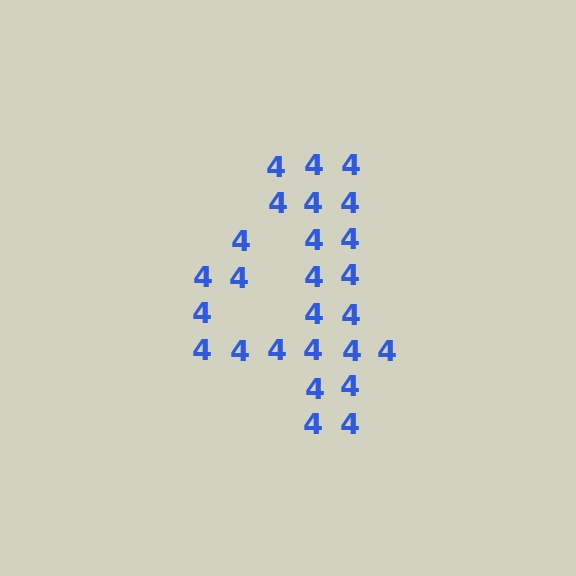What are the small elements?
The small elements are digit 4's.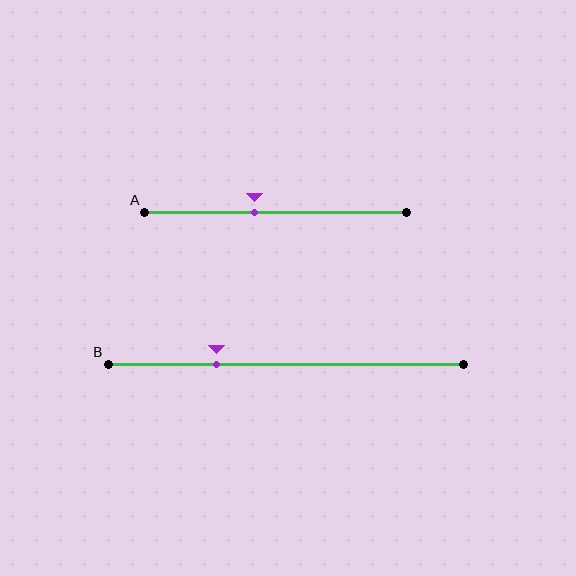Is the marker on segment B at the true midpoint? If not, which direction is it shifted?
No, the marker on segment B is shifted to the left by about 20% of the segment length.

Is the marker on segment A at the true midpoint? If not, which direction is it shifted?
No, the marker on segment A is shifted to the left by about 8% of the segment length.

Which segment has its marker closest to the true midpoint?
Segment A has its marker closest to the true midpoint.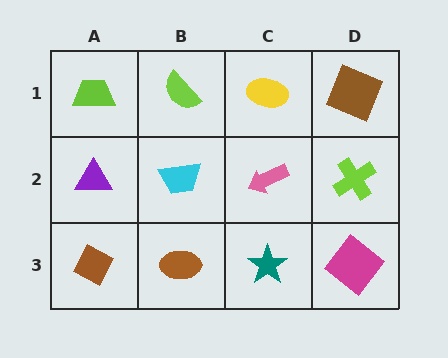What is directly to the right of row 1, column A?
A lime semicircle.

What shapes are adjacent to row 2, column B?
A lime semicircle (row 1, column B), a brown ellipse (row 3, column B), a purple triangle (row 2, column A), a pink arrow (row 2, column C).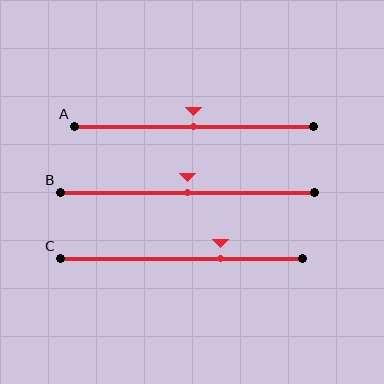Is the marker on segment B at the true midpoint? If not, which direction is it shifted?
Yes, the marker on segment B is at the true midpoint.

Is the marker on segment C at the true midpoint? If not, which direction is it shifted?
No, the marker on segment C is shifted to the right by about 16% of the segment length.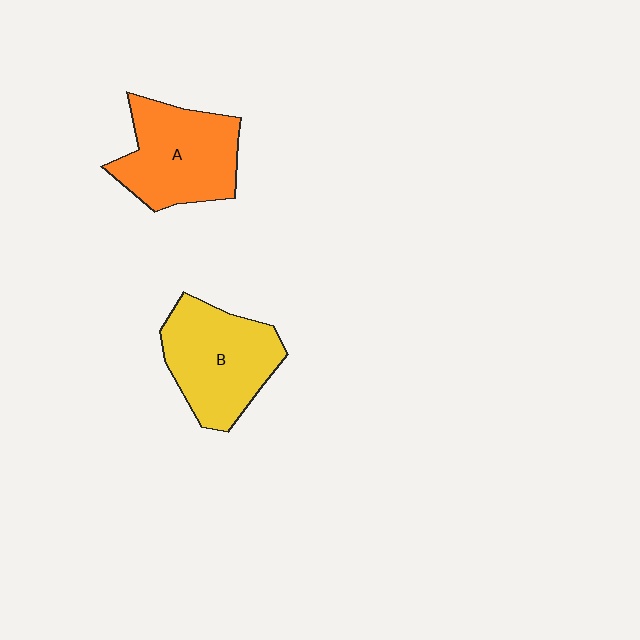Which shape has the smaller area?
Shape A (orange).